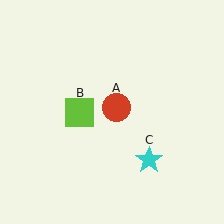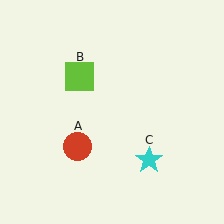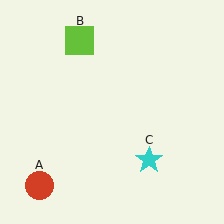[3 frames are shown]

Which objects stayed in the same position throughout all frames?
Cyan star (object C) remained stationary.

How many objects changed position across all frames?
2 objects changed position: red circle (object A), lime square (object B).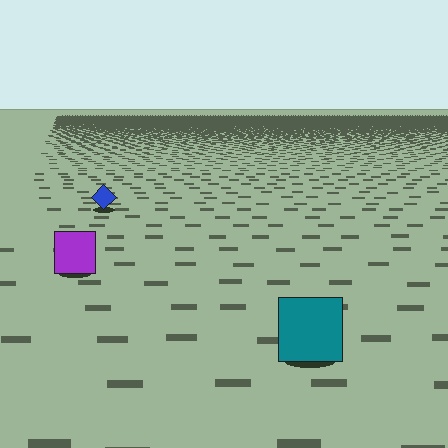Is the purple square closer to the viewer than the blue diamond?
Yes. The purple square is closer — you can tell from the texture gradient: the ground texture is coarser near it.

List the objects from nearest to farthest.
From nearest to farthest: the teal square, the purple square, the blue diamond.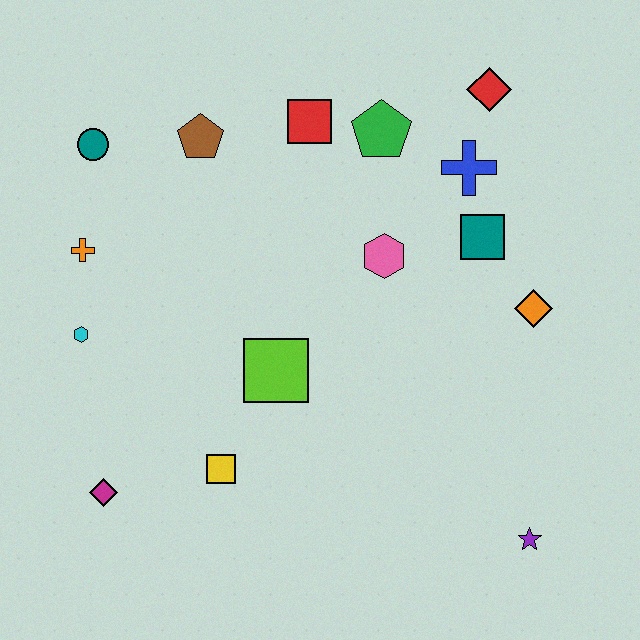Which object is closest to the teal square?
The blue cross is closest to the teal square.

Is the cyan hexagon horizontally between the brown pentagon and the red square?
No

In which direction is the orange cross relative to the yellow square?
The orange cross is above the yellow square.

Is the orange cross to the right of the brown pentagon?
No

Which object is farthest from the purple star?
The teal circle is farthest from the purple star.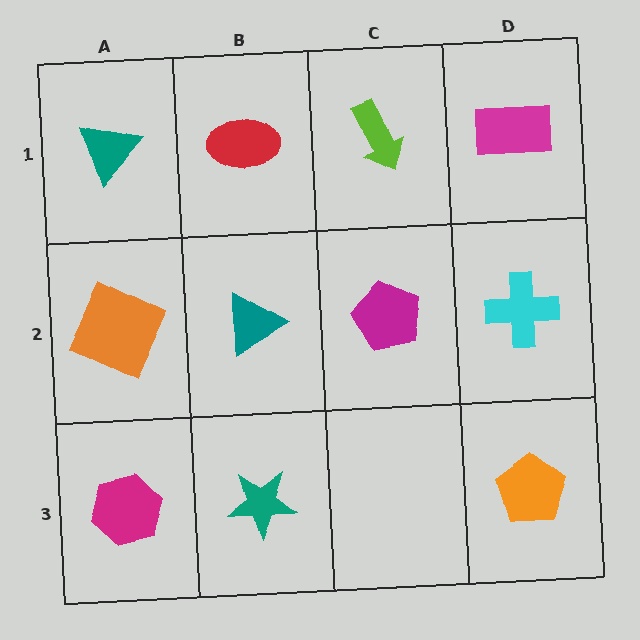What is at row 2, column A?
An orange square.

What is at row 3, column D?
An orange pentagon.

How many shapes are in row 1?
4 shapes.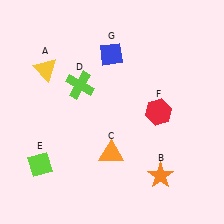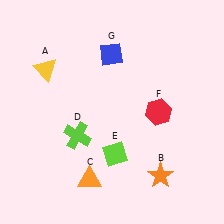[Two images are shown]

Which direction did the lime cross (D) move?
The lime cross (D) moved down.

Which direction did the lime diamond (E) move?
The lime diamond (E) moved right.